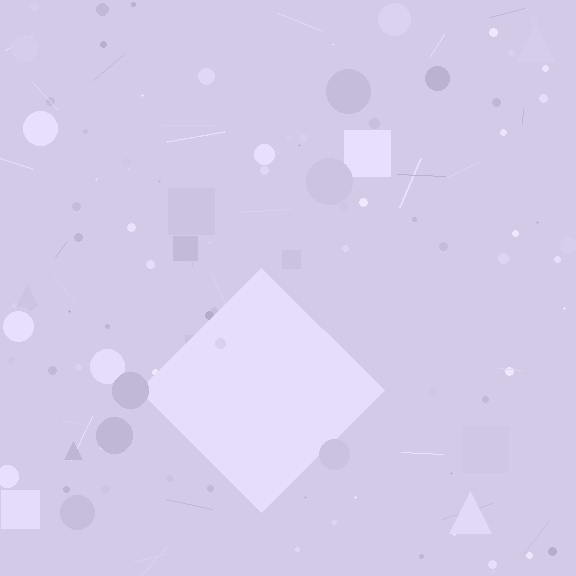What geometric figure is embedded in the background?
A diamond is embedded in the background.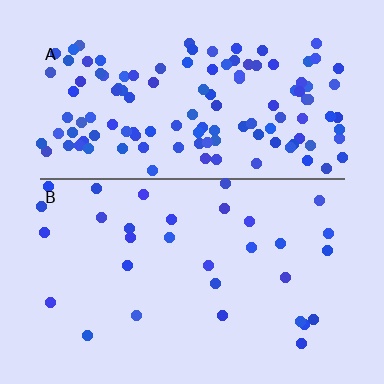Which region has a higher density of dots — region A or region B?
A (the top).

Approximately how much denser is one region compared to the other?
Approximately 3.9× — region A over region B.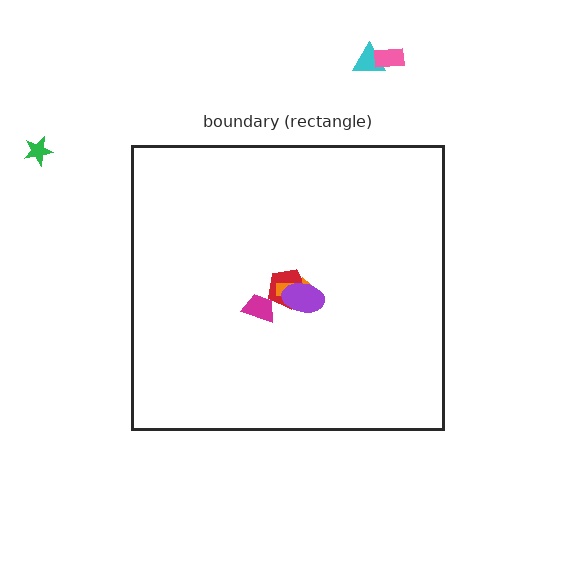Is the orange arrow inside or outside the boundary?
Inside.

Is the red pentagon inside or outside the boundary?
Inside.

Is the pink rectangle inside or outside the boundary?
Outside.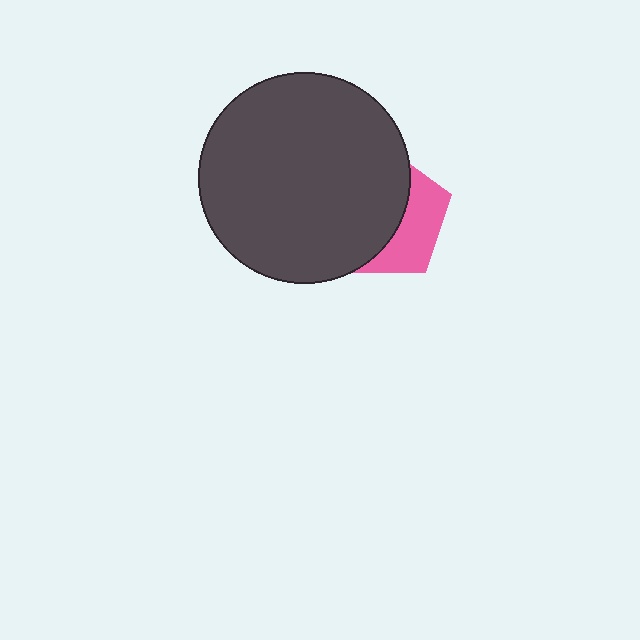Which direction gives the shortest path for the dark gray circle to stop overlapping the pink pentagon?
Moving left gives the shortest separation.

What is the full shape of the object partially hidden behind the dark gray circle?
The partially hidden object is a pink pentagon.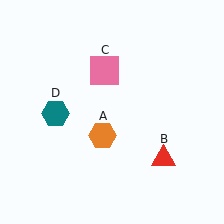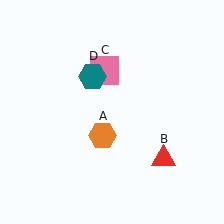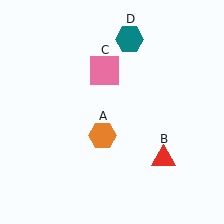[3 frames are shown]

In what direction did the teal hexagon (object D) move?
The teal hexagon (object D) moved up and to the right.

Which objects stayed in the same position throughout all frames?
Orange hexagon (object A) and red triangle (object B) and pink square (object C) remained stationary.